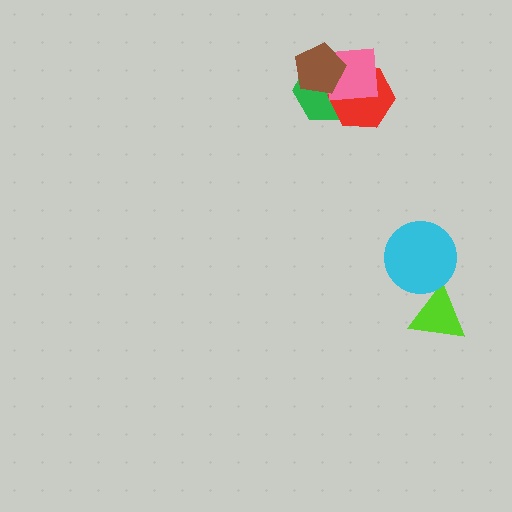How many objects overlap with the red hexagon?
3 objects overlap with the red hexagon.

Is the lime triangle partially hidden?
Yes, it is partially covered by another shape.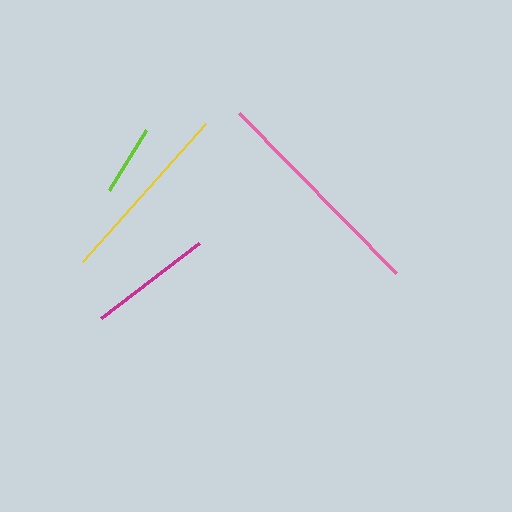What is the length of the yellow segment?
The yellow segment is approximately 185 pixels long.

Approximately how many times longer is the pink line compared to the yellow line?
The pink line is approximately 1.2 times the length of the yellow line.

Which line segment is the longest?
The pink line is the longest at approximately 224 pixels.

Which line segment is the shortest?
The lime line is the shortest at approximately 71 pixels.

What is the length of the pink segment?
The pink segment is approximately 224 pixels long.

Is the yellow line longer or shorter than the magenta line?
The yellow line is longer than the magenta line.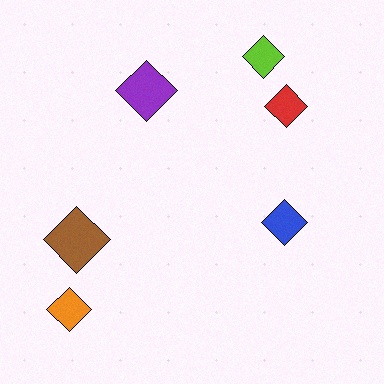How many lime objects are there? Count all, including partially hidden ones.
There is 1 lime object.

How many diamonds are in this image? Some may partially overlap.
There are 6 diamonds.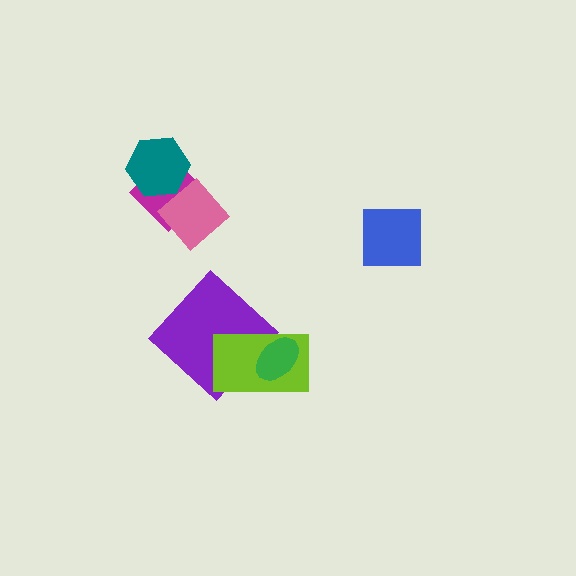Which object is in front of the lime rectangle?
The green ellipse is in front of the lime rectangle.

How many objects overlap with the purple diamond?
1 object overlaps with the purple diamond.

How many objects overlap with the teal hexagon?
2 objects overlap with the teal hexagon.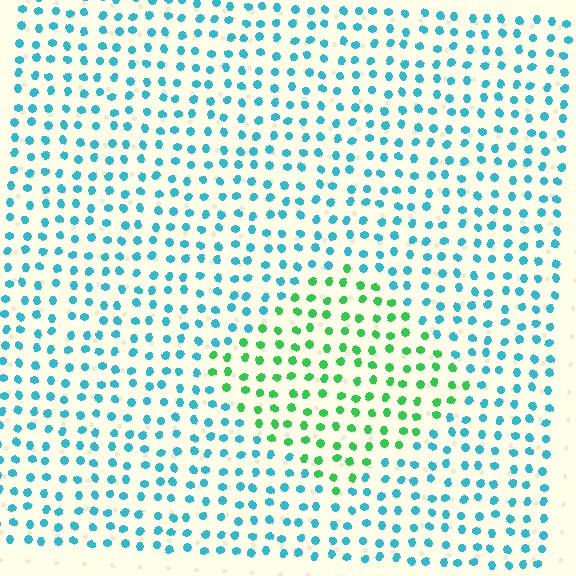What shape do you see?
I see a diamond.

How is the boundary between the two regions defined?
The boundary is defined purely by a slight shift in hue (about 53 degrees). Spacing, size, and orientation are identical on both sides.